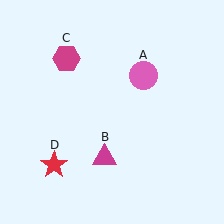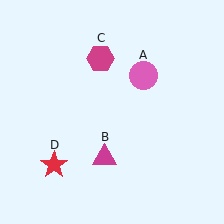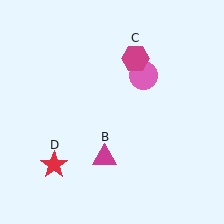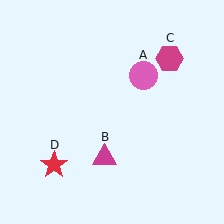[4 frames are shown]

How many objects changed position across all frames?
1 object changed position: magenta hexagon (object C).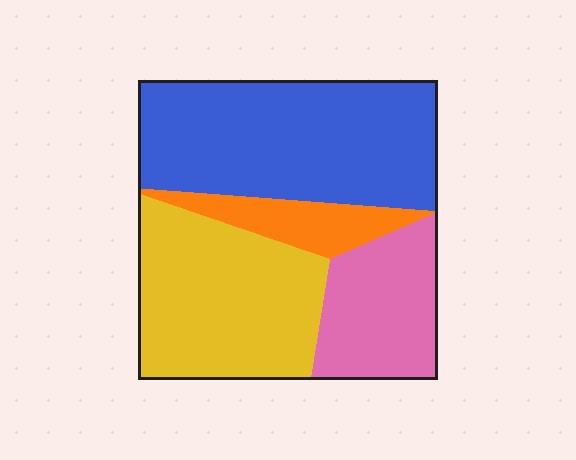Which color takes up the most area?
Blue, at roughly 40%.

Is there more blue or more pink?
Blue.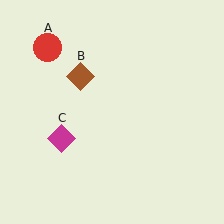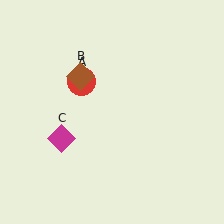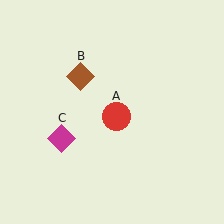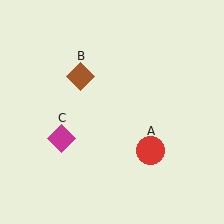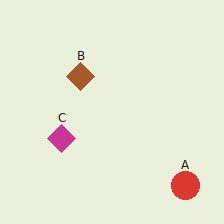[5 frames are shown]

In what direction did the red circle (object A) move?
The red circle (object A) moved down and to the right.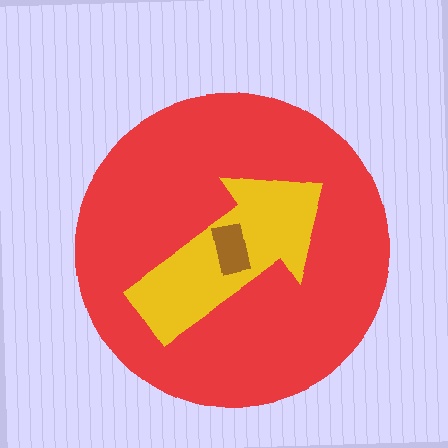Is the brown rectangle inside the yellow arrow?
Yes.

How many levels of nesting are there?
3.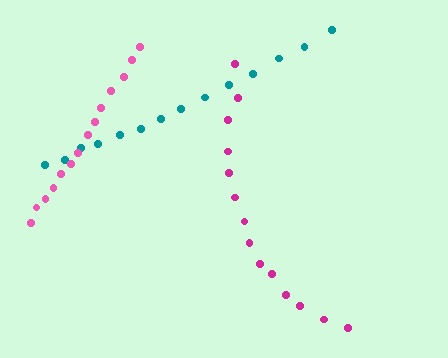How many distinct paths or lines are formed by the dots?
There are 3 distinct paths.